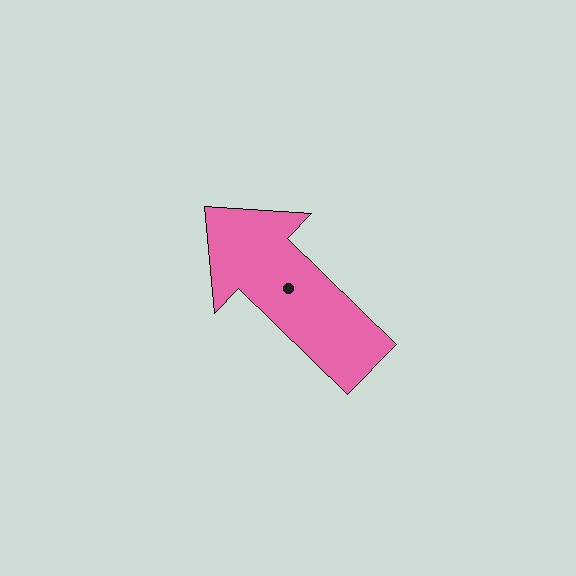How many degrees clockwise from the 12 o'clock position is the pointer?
Approximately 314 degrees.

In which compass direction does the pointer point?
Northwest.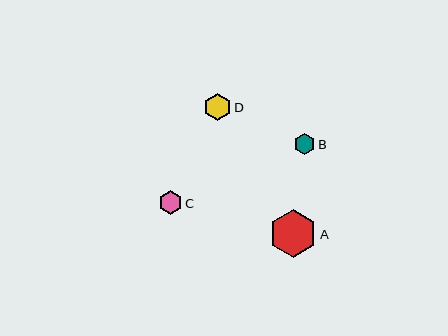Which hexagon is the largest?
Hexagon A is the largest with a size of approximately 47 pixels.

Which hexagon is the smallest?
Hexagon B is the smallest with a size of approximately 20 pixels.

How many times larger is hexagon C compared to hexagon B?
Hexagon C is approximately 1.2 times the size of hexagon B.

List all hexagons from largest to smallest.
From largest to smallest: A, D, C, B.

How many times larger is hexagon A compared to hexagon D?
Hexagon A is approximately 1.8 times the size of hexagon D.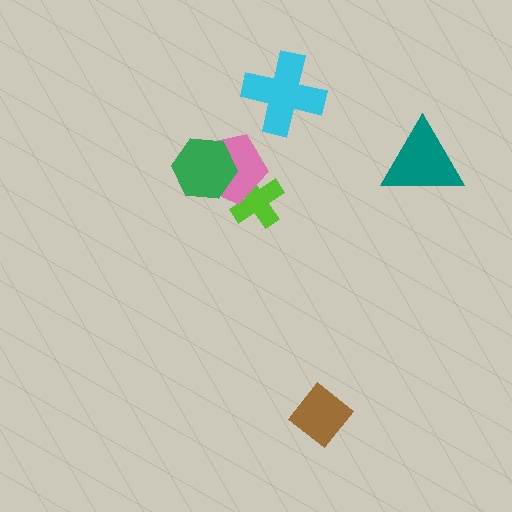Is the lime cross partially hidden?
Yes, it is partially covered by another shape.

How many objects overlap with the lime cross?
1 object overlaps with the lime cross.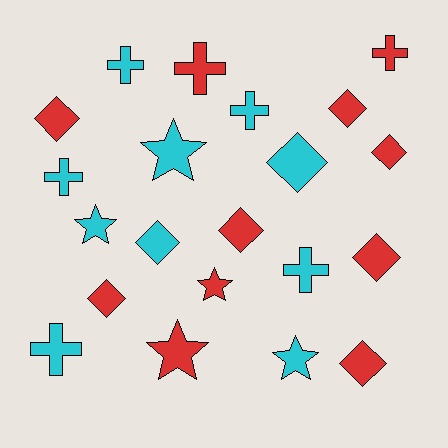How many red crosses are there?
There are 2 red crosses.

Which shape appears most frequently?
Diamond, with 9 objects.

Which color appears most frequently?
Red, with 11 objects.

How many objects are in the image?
There are 21 objects.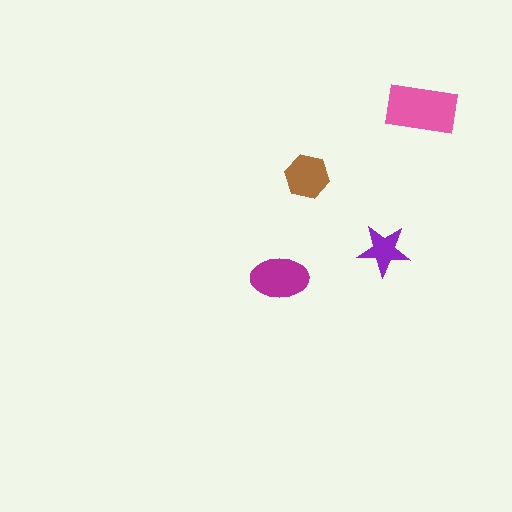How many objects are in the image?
There are 4 objects in the image.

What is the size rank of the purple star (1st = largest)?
4th.